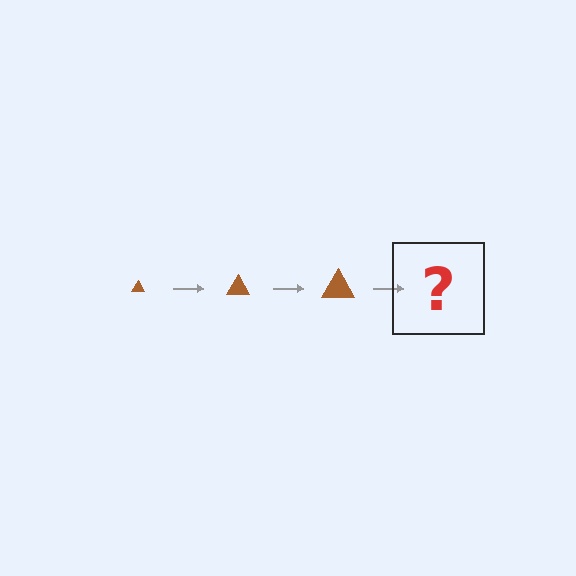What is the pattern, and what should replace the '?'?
The pattern is that the triangle gets progressively larger each step. The '?' should be a brown triangle, larger than the previous one.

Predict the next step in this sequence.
The next step is a brown triangle, larger than the previous one.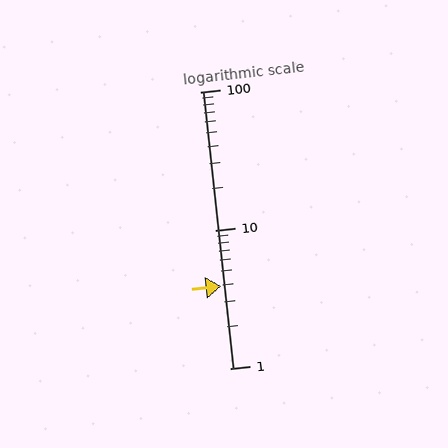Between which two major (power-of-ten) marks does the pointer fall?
The pointer is between 1 and 10.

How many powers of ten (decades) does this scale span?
The scale spans 2 decades, from 1 to 100.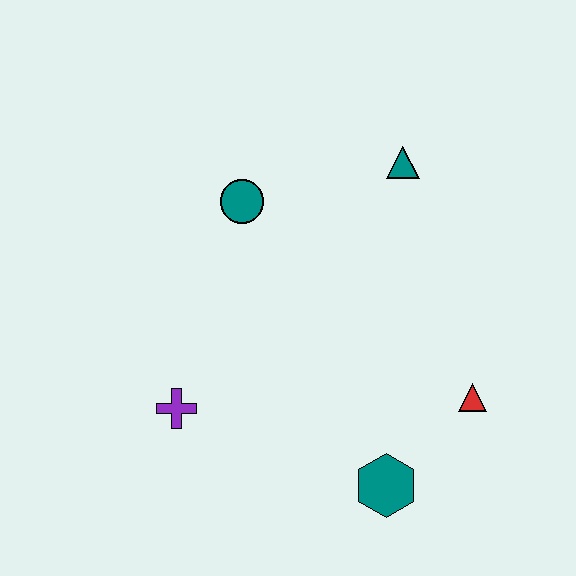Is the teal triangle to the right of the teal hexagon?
Yes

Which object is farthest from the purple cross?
The teal triangle is farthest from the purple cross.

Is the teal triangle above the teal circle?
Yes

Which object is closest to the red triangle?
The teal hexagon is closest to the red triangle.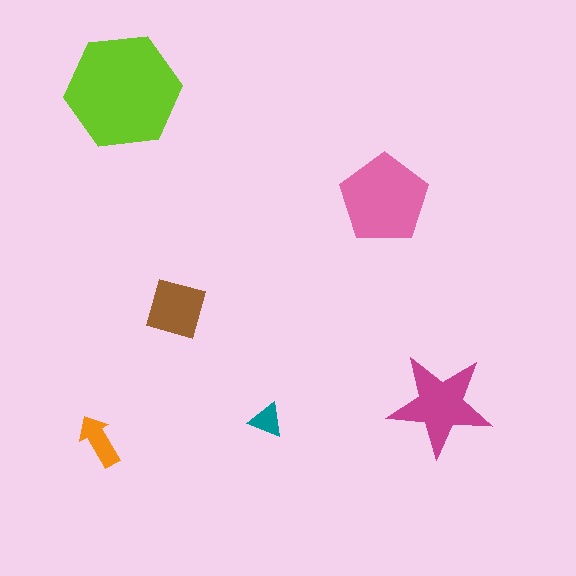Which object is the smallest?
The teal triangle.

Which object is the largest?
The lime hexagon.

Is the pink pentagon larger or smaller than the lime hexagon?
Smaller.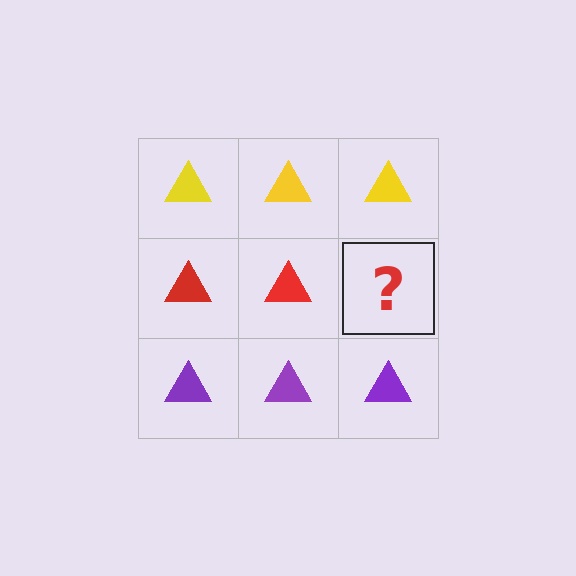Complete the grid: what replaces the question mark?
The question mark should be replaced with a red triangle.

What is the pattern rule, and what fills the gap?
The rule is that each row has a consistent color. The gap should be filled with a red triangle.